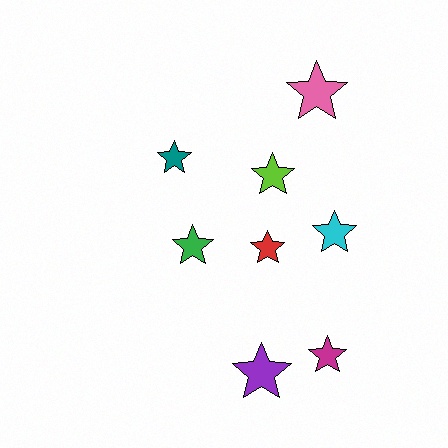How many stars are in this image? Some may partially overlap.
There are 8 stars.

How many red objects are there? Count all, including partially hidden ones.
There is 1 red object.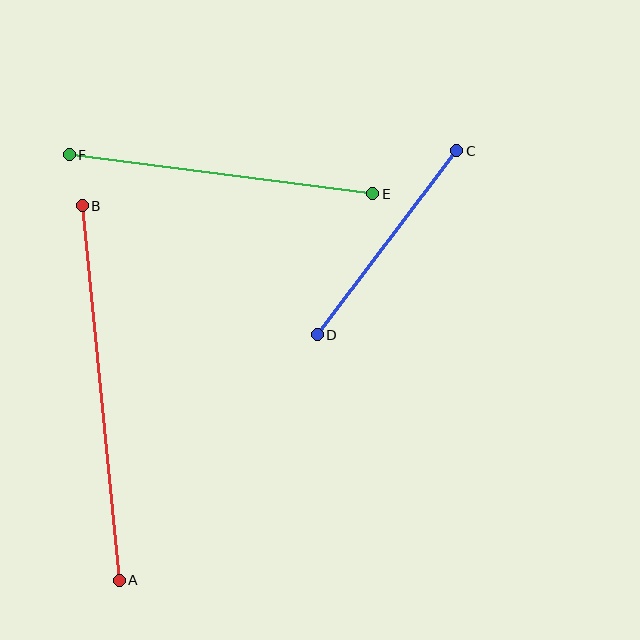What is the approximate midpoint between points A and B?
The midpoint is at approximately (101, 393) pixels.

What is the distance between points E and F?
The distance is approximately 306 pixels.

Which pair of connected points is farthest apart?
Points A and B are farthest apart.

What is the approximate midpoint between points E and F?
The midpoint is at approximately (221, 174) pixels.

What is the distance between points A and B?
The distance is approximately 376 pixels.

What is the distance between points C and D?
The distance is approximately 231 pixels.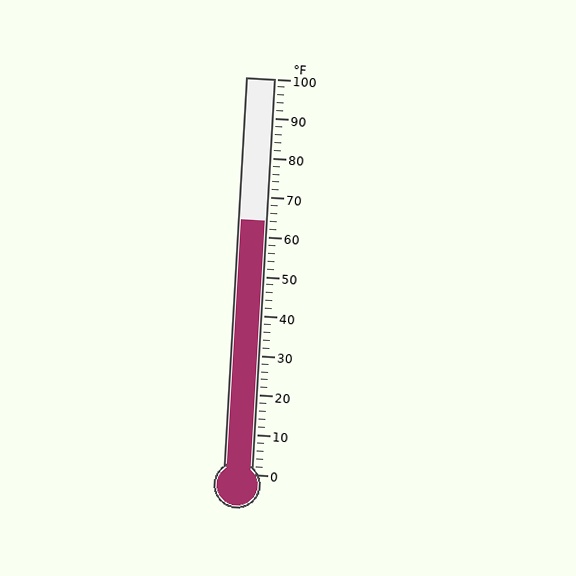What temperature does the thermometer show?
The thermometer shows approximately 64°F.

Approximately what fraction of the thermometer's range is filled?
The thermometer is filled to approximately 65% of its range.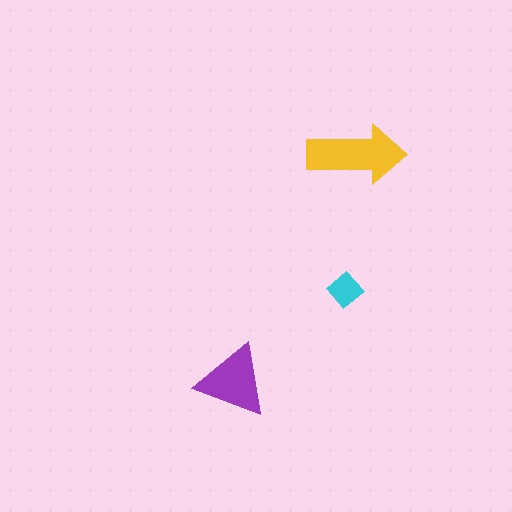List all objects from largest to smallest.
The yellow arrow, the purple triangle, the cyan diamond.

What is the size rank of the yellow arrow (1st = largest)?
1st.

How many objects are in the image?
There are 3 objects in the image.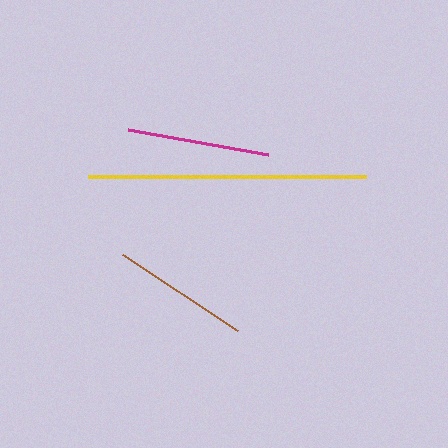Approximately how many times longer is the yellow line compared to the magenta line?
The yellow line is approximately 2.0 times the length of the magenta line.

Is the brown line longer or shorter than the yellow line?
The yellow line is longer than the brown line.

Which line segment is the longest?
The yellow line is the longest at approximately 278 pixels.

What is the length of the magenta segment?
The magenta segment is approximately 142 pixels long.